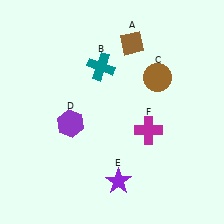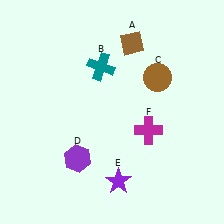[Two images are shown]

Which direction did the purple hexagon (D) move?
The purple hexagon (D) moved down.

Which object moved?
The purple hexagon (D) moved down.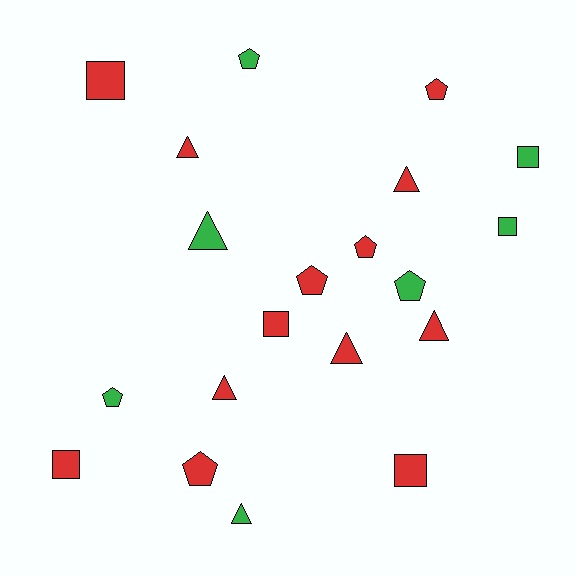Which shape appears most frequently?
Triangle, with 7 objects.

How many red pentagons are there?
There are 4 red pentagons.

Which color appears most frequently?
Red, with 13 objects.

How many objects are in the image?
There are 20 objects.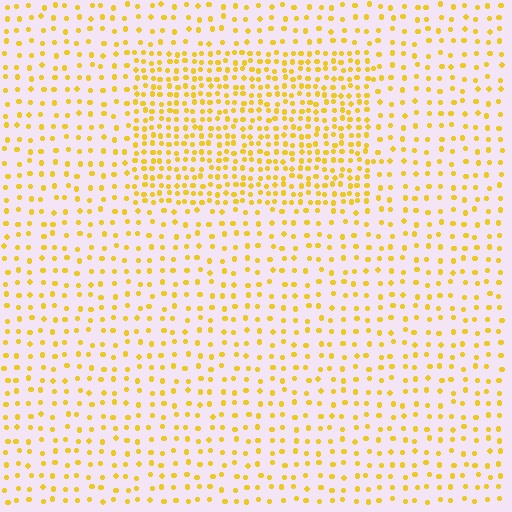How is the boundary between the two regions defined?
The boundary is defined by a change in element density (approximately 2.1x ratio). All elements are the same color, size, and shape.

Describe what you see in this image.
The image contains small yellow elements arranged at two different densities. A rectangle-shaped region is visible where the elements are more densely packed than the surrounding area.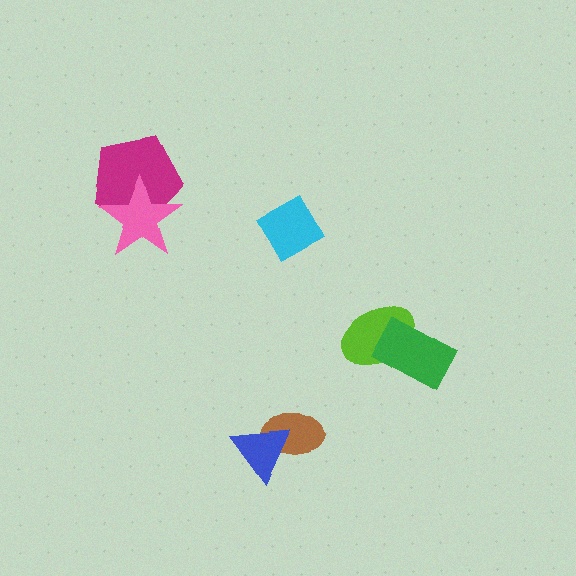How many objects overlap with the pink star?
1 object overlaps with the pink star.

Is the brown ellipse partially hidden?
Yes, it is partially covered by another shape.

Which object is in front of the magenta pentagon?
The pink star is in front of the magenta pentagon.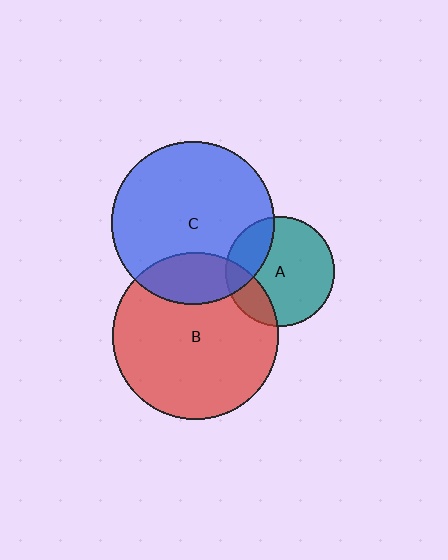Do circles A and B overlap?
Yes.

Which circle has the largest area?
Circle B (red).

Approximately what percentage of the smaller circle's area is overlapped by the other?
Approximately 20%.